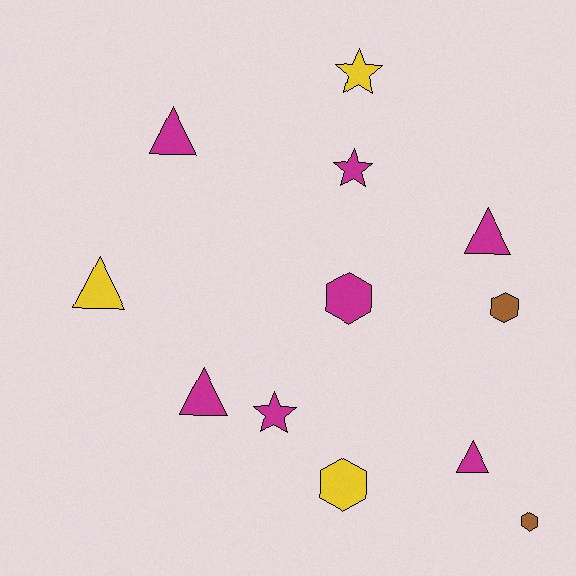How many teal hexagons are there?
There are no teal hexagons.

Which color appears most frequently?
Magenta, with 7 objects.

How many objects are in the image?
There are 12 objects.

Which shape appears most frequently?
Triangle, with 5 objects.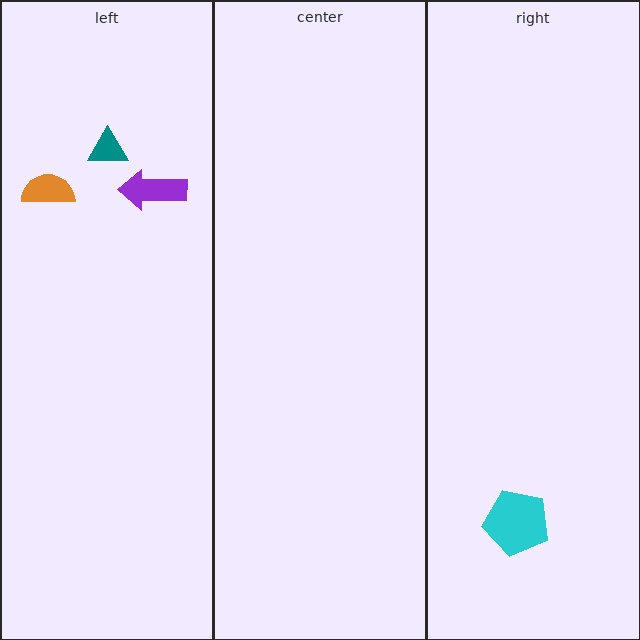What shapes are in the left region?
The orange semicircle, the teal triangle, the purple arrow.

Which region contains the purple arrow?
The left region.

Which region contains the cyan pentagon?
The right region.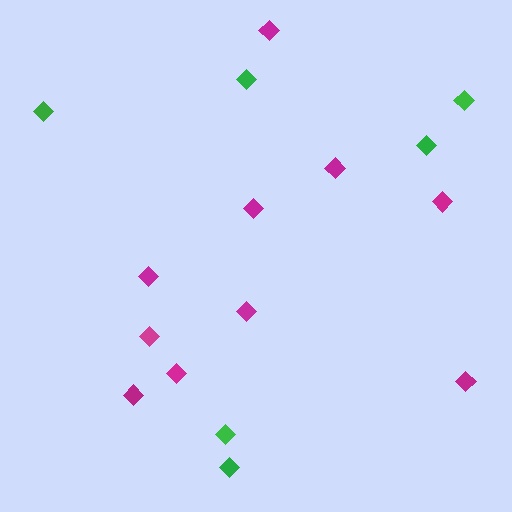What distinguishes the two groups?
There are 2 groups: one group of magenta diamonds (10) and one group of green diamonds (6).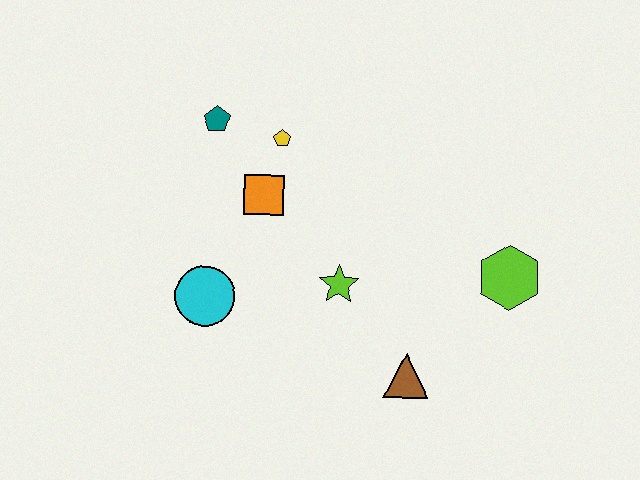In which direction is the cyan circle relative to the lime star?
The cyan circle is to the left of the lime star.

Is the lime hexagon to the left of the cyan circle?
No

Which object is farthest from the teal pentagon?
The lime hexagon is farthest from the teal pentagon.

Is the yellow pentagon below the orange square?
No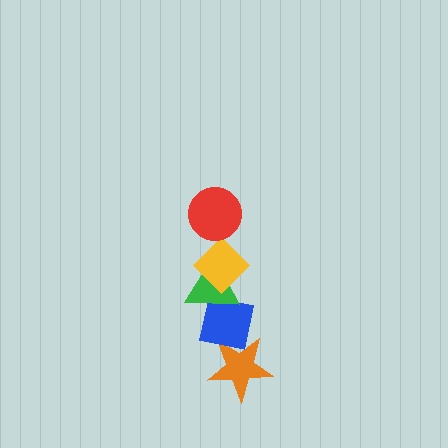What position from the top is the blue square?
The blue square is 4th from the top.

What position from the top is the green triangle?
The green triangle is 3rd from the top.